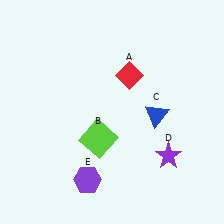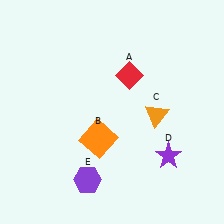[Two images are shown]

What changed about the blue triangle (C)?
In Image 1, C is blue. In Image 2, it changed to orange.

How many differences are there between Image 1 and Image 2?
There are 2 differences between the two images.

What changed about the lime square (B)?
In Image 1, B is lime. In Image 2, it changed to orange.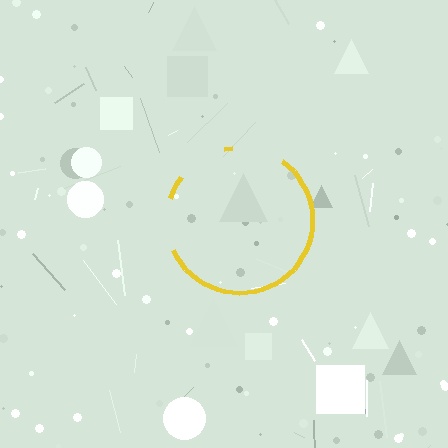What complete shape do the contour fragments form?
The contour fragments form a circle.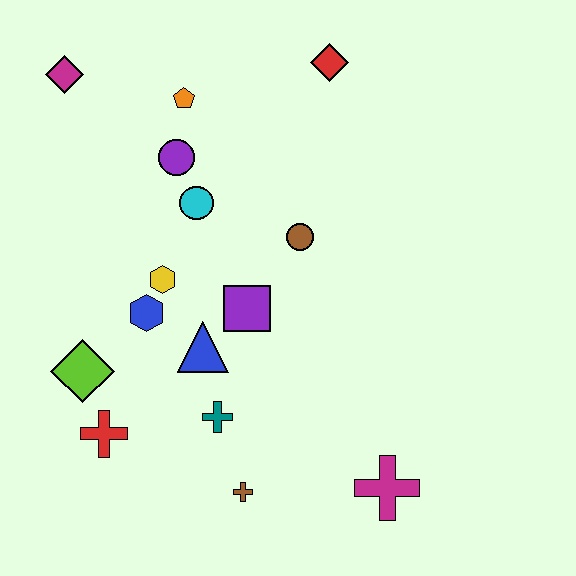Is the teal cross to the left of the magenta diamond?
No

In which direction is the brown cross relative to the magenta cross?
The brown cross is to the left of the magenta cross.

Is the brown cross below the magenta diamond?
Yes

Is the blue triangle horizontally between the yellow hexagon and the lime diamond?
No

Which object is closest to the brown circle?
The purple square is closest to the brown circle.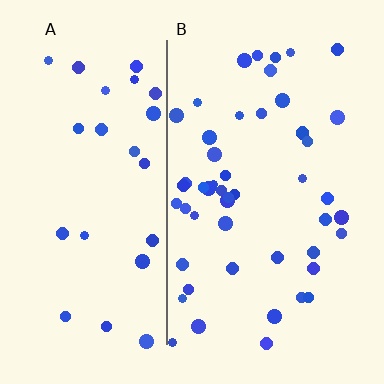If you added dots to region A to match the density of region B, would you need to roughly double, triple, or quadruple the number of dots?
Approximately double.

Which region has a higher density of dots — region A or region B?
B (the right).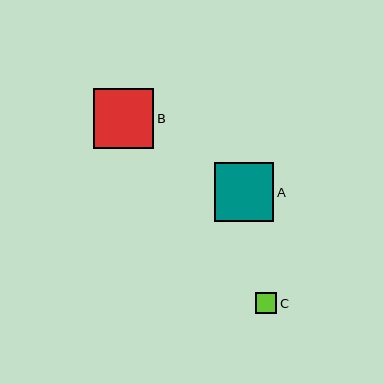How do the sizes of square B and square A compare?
Square B and square A are approximately the same size.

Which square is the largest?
Square B is the largest with a size of approximately 60 pixels.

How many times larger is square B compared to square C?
Square B is approximately 2.9 times the size of square C.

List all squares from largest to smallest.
From largest to smallest: B, A, C.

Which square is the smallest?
Square C is the smallest with a size of approximately 21 pixels.